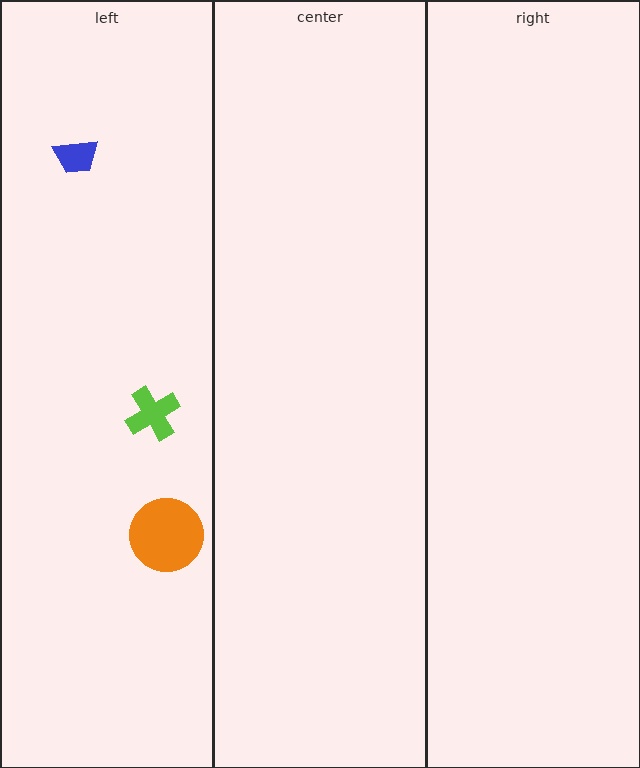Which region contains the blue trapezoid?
The left region.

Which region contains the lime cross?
The left region.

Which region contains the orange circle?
The left region.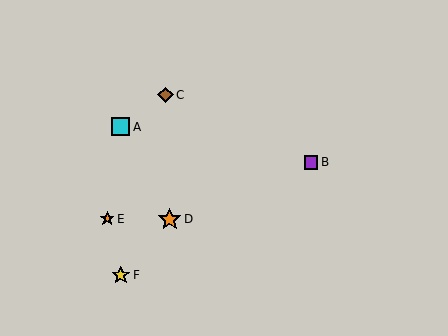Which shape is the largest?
The orange star (labeled D) is the largest.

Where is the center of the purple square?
The center of the purple square is at (311, 162).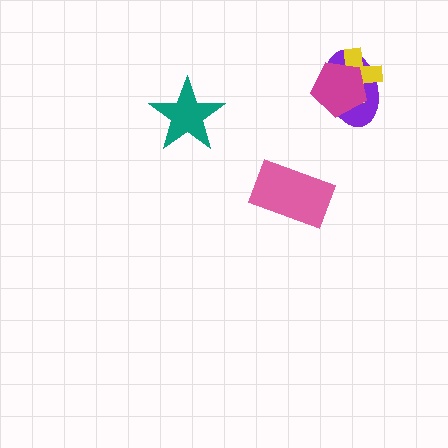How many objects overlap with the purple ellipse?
2 objects overlap with the purple ellipse.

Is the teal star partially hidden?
No, no other shape covers it.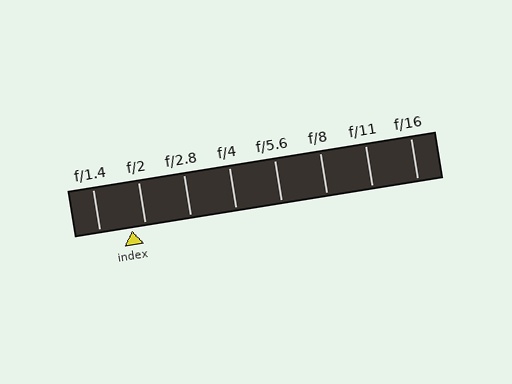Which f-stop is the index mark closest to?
The index mark is closest to f/2.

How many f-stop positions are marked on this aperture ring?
There are 8 f-stop positions marked.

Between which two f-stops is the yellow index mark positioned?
The index mark is between f/1.4 and f/2.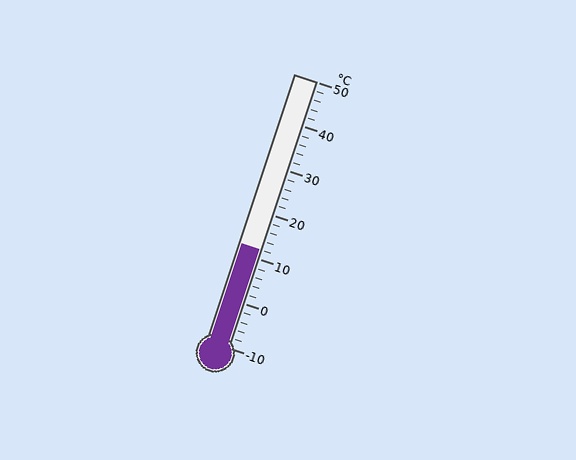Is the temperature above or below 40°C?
The temperature is below 40°C.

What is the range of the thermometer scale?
The thermometer scale ranges from -10°C to 50°C.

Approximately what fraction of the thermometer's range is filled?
The thermometer is filled to approximately 35% of its range.